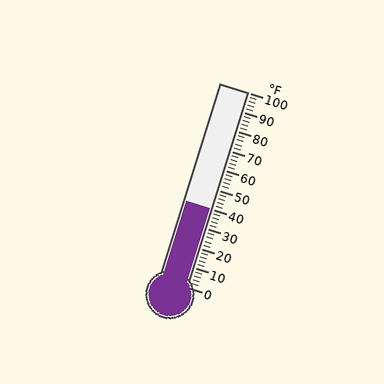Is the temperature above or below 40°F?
The temperature is at 40°F.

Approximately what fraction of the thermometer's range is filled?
The thermometer is filled to approximately 40% of its range.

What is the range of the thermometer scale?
The thermometer scale ranges from 0°F to 100°F.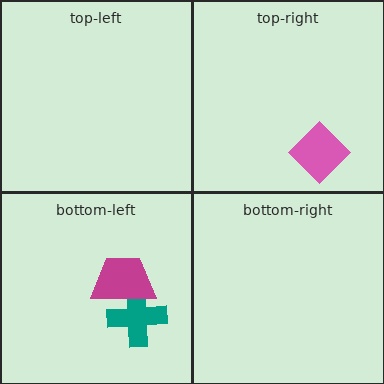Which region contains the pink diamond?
The top-right region.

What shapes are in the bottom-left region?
The teal cross, the magenta trapezoid.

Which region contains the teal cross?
The bottom-left region.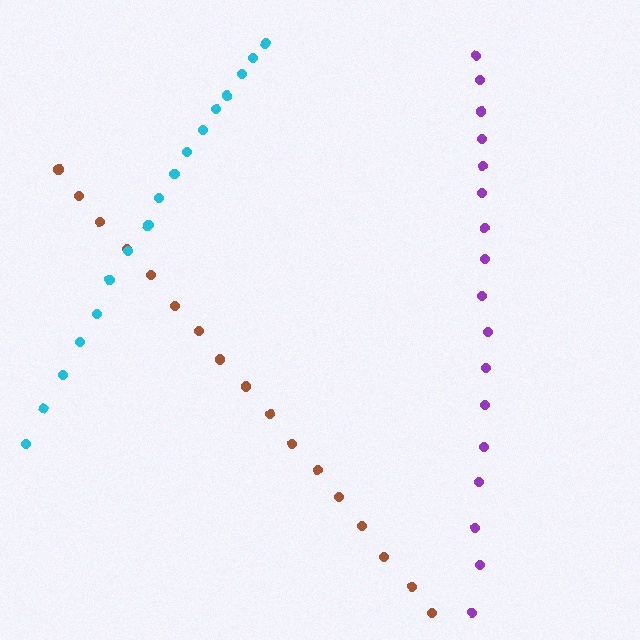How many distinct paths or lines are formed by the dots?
There are 3 distinct paths.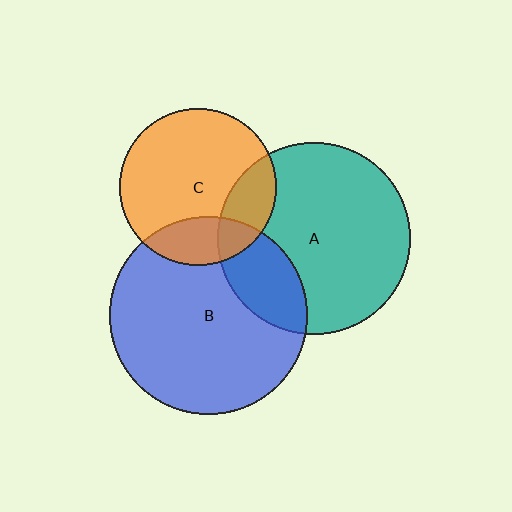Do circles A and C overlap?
Yes.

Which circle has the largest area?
Circle B (blue).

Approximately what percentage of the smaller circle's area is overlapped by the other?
Approximately 20%.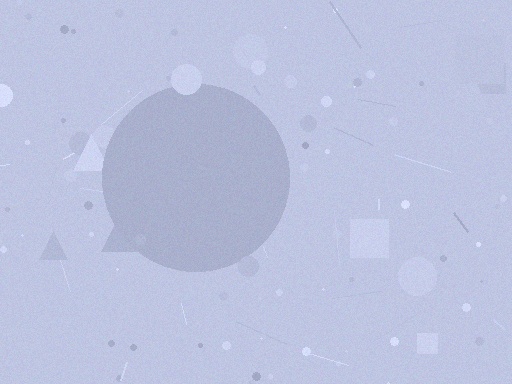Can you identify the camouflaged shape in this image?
The camouflaged shape is a circle.